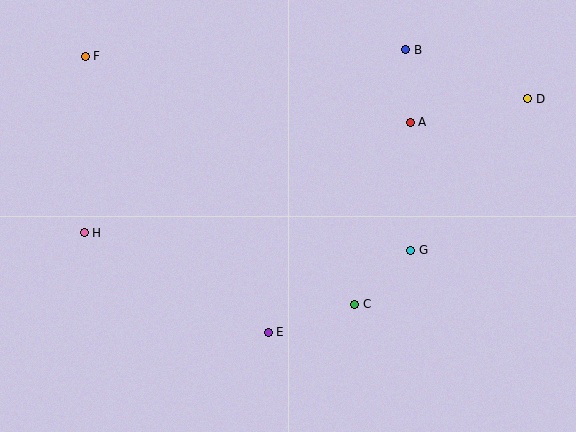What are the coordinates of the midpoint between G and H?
The midpoint between G and H is at (248, 242).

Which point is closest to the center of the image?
Point C at (355, 304) is closest to the center.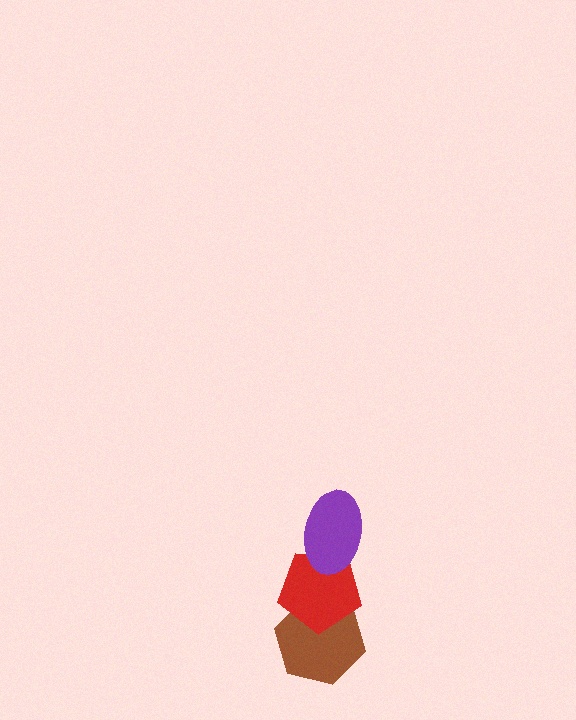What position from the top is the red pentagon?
The red pentagon is 2nd from the top.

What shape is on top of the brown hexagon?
The red pentagon is on top of the brown hexagon.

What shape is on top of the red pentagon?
The purple ellipse is on top of the red pentagon.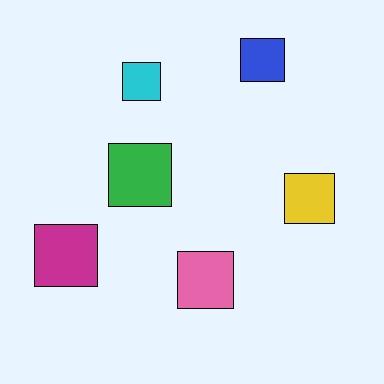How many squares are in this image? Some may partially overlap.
There are 6 squares.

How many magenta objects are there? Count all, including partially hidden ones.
There is 1 magenta object.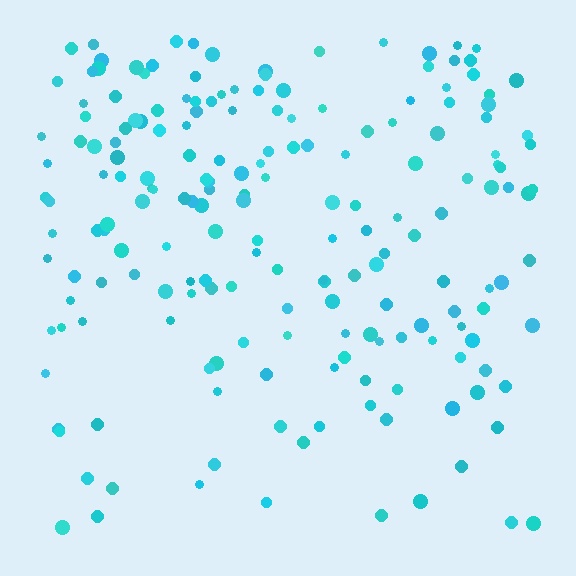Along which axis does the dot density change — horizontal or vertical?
Vertical.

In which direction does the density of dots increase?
From bottom to top, with the top side densest.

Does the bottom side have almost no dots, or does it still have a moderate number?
Still a moderate number, just noticeably fewer than the top.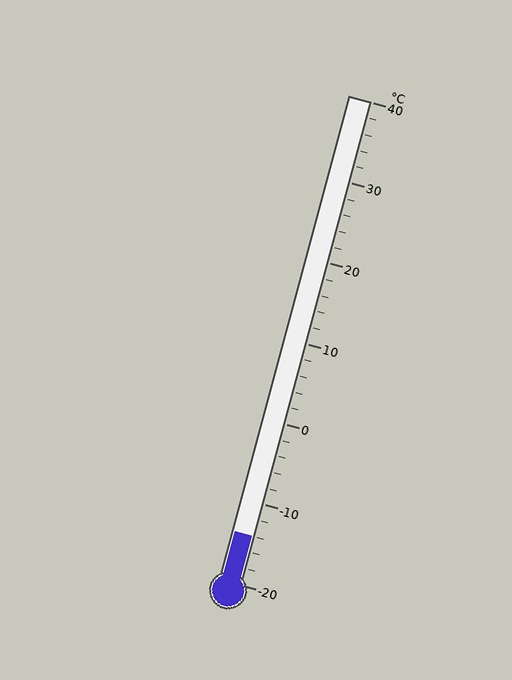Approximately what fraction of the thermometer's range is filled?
The thermometer is filled to approximately 10% of its range.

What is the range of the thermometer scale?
The thermometer scale ranges from -20°C to 40°C.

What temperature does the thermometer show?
The thermometer shows approximately -14°C.